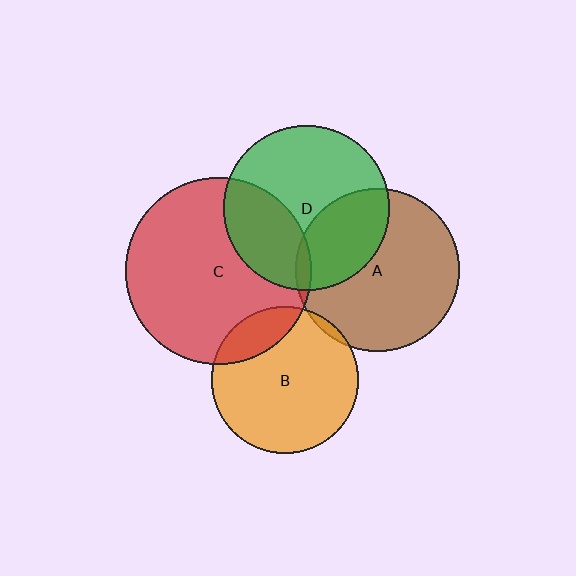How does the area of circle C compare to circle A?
Approximately 1.3 times.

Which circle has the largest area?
Circle C (red).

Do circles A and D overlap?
Yes.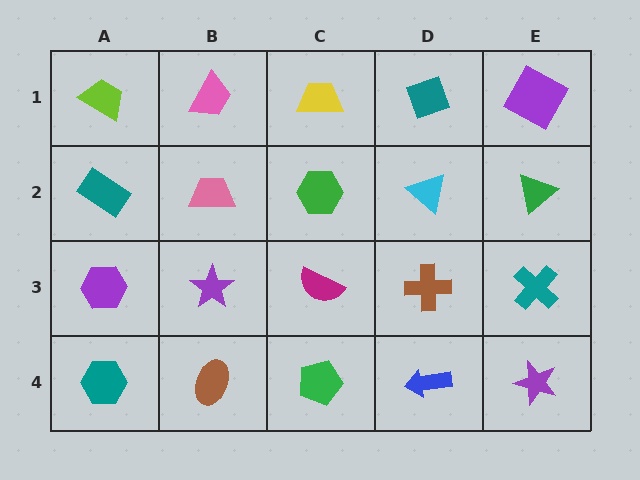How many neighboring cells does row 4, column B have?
3.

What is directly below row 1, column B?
A pink trapezoid.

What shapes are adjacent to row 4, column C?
A magenta semicircle (row 3, column C), a brown ellipse (row 4, column B), a blue arrow (row 4, column D).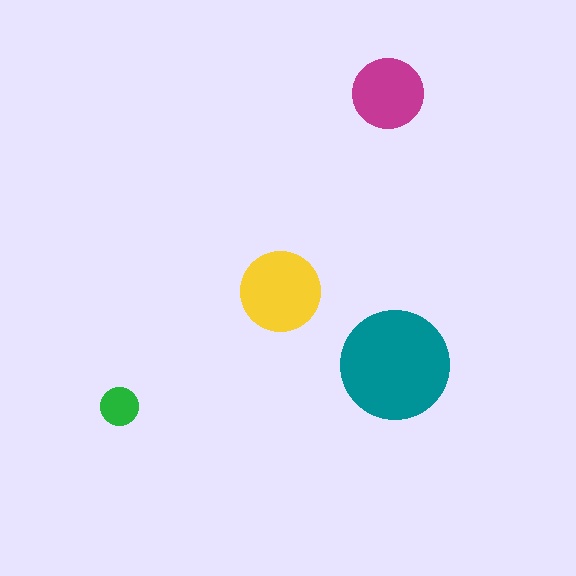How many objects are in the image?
There are 4 objects in the image.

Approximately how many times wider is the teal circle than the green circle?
About 3 times wider.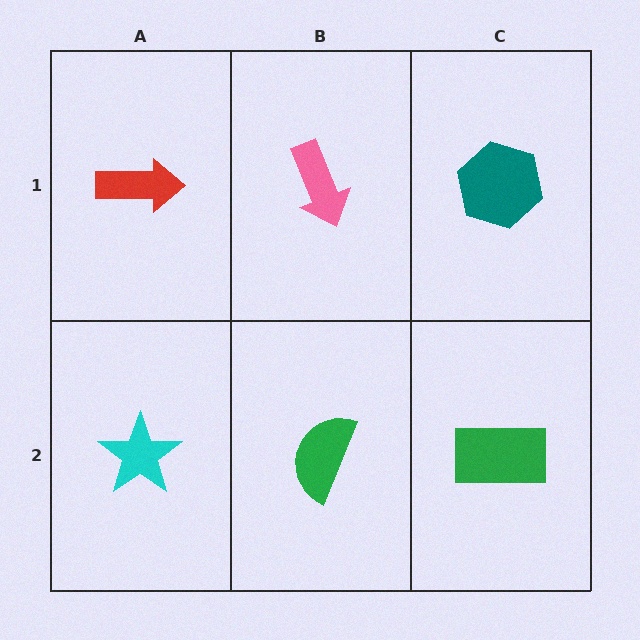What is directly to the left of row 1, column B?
A red arrow.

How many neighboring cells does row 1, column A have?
2.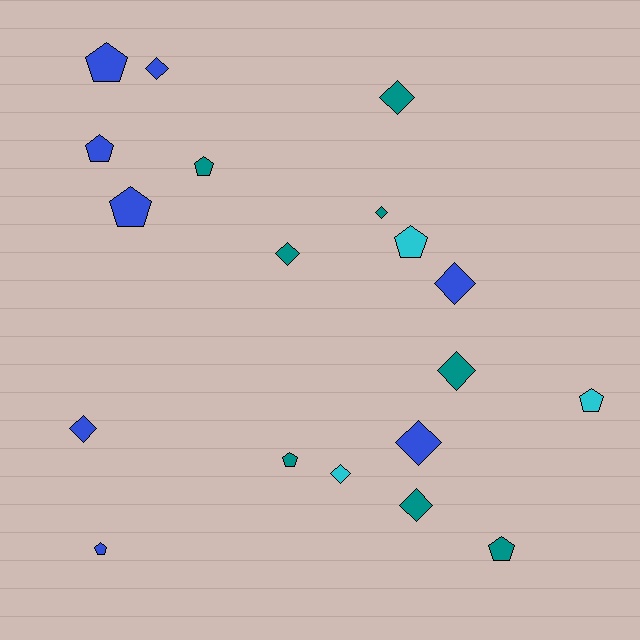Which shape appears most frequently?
Diamond, with 10 objects.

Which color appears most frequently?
Teal, with 8 objects.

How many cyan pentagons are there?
There are 2 cyan pentagons.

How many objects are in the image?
There are 19 objects.